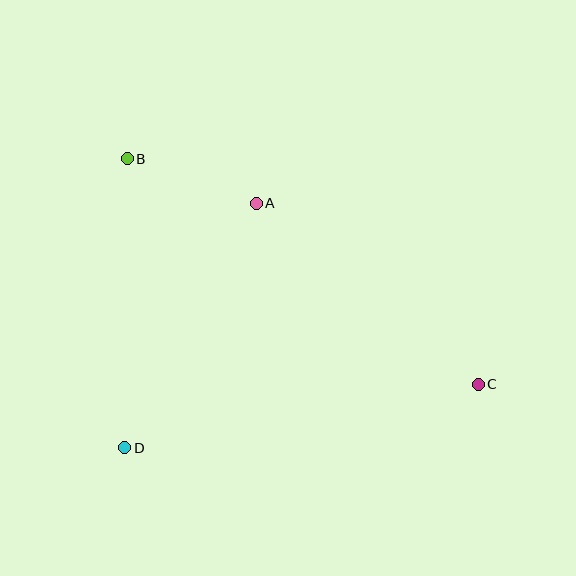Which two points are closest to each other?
Points A and B are closest to each other.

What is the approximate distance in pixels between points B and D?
The distance between B and D is approximately 289 pixels.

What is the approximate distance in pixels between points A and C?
The distance between A and C is approximately 287 pixels.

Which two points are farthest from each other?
Points B and C are farthest from each other.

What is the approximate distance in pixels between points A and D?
The distance between A and D is approximately 278 pixels.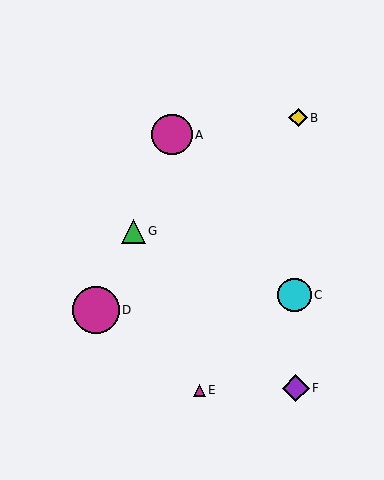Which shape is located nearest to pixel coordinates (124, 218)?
The green triangle (labeled G) at (134, 231) is nearest to that location.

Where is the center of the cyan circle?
The center of the cyan circle is at (295, 295).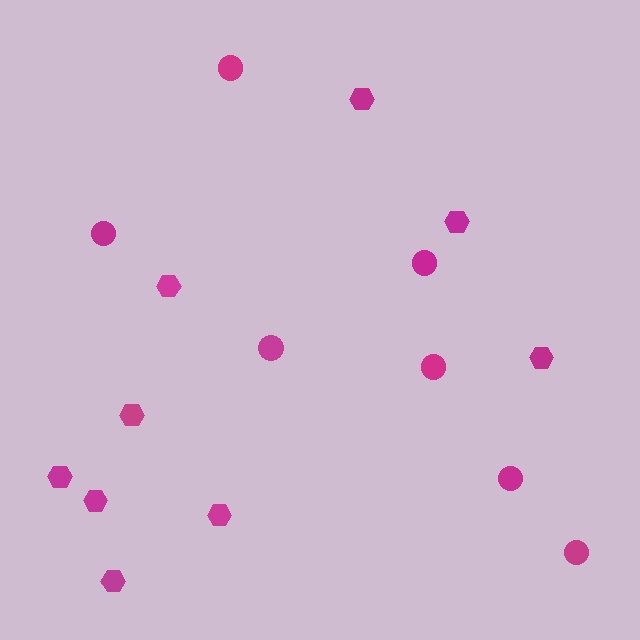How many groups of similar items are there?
There are 2 groups: one group of hexagons (9) and one group of circles (7).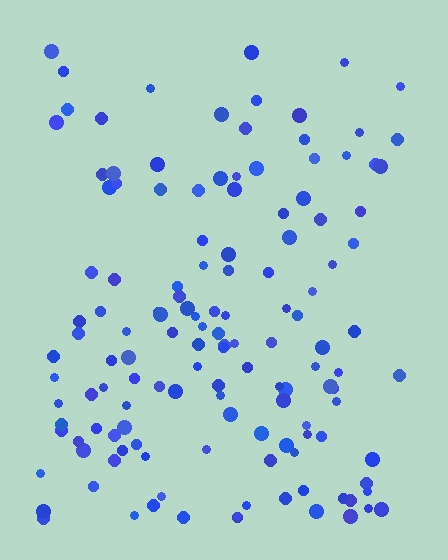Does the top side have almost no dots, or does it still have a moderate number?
Still a moderate number, just noticeably fewer than the bottom.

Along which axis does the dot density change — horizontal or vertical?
Vertical.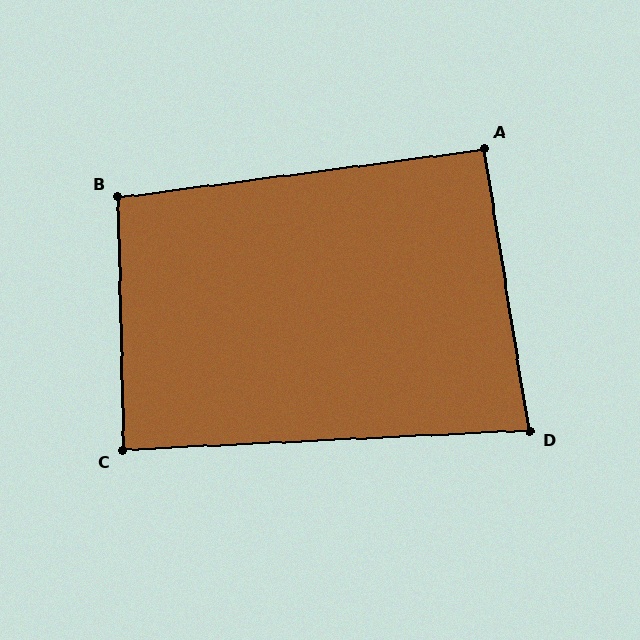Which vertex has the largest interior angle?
B, at approximately 96 degrees.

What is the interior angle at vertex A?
Approximately 92 degrees (approximately right).